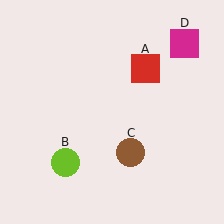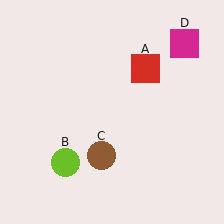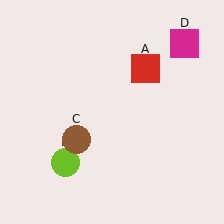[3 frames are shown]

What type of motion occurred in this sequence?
The brown circle (object C) rotated clockwise around the center of the scene.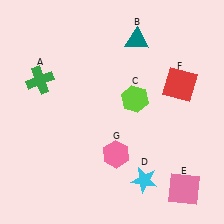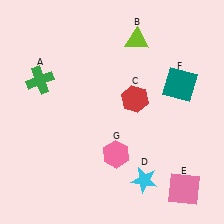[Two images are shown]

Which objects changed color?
B changed from teal to lime. C changed from lime to red. F changed from red to teal.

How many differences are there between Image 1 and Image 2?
There are 3 differences between the two images.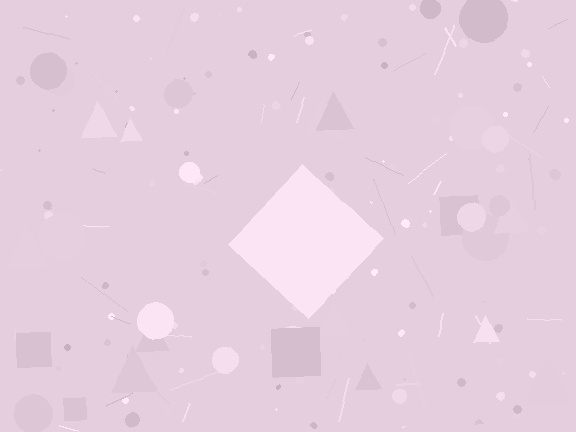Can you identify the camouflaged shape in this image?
The camouflaged shape is a diamond.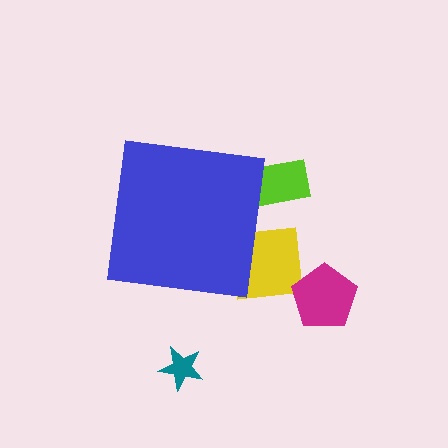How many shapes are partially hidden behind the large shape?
2 shapes are partially hidden.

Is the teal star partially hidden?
No, the teal star is fully visible.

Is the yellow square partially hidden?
Yes, the yellow square is partially hidden behind the blue square.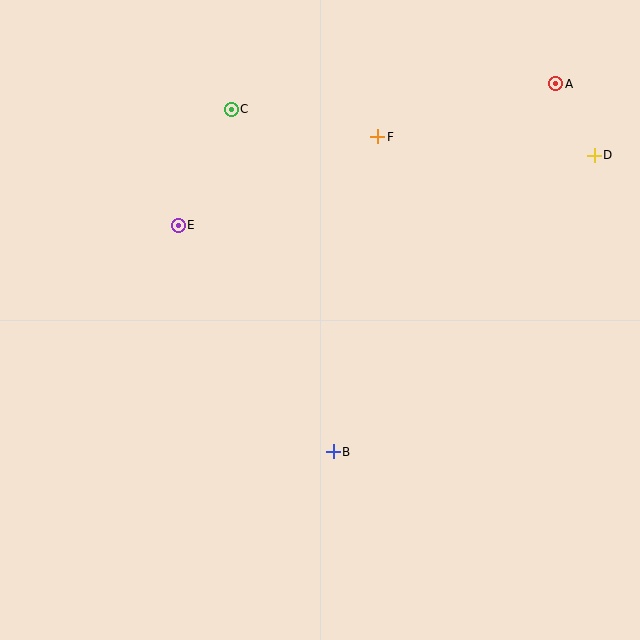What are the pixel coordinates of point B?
Point B is at (333, 452).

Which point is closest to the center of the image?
Point B at (333, 452) is closest to the center.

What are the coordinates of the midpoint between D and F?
The midpoint between D and F is at (486, 146).